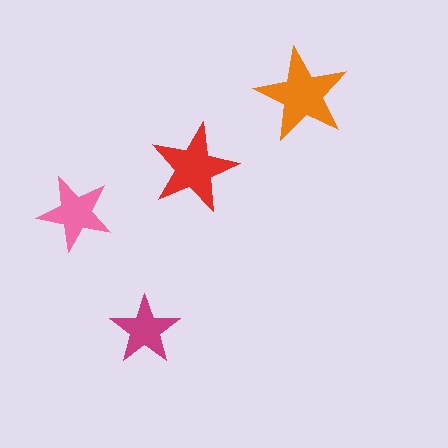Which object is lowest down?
The magenta star is bottommost.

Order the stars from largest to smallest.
the orange one, the red one, the pink one, the magenta one.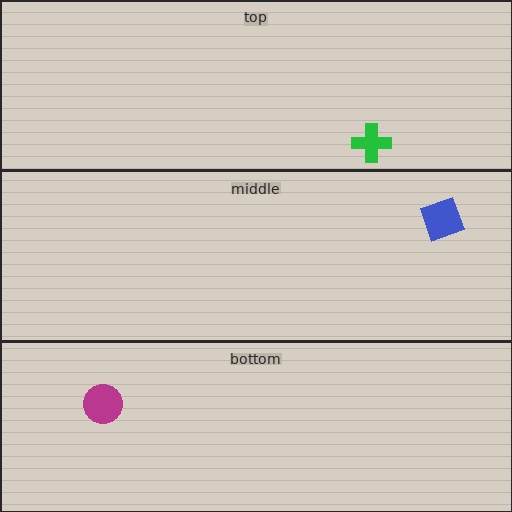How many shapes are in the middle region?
1.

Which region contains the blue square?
The middle region.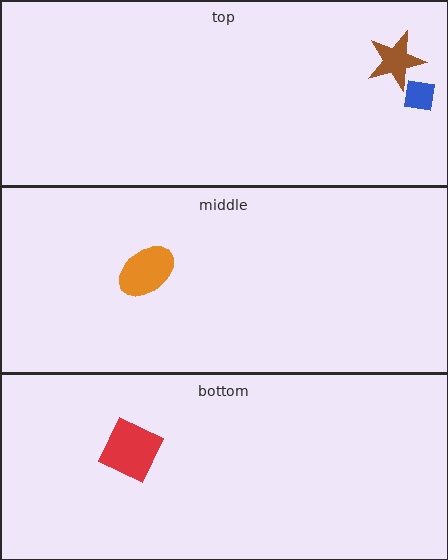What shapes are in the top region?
The blue square, the brown star.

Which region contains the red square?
The bottom region.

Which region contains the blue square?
The top region.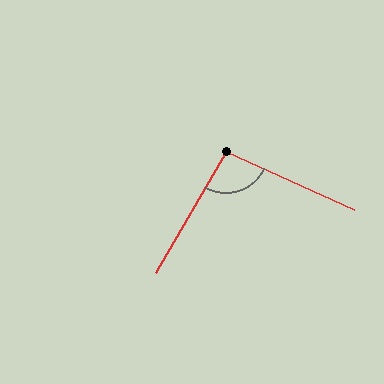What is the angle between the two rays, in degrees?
Approximately 96 degrees.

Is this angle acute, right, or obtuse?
It is obtuse.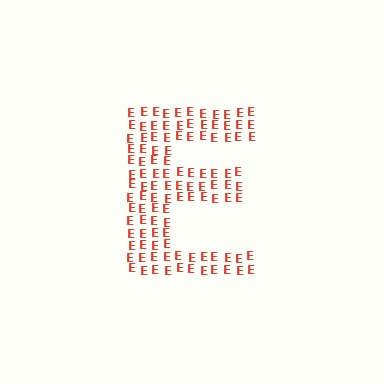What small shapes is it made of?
It is made of small letter E's.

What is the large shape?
The large shape is the letter E.